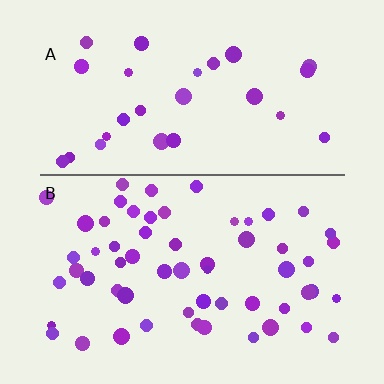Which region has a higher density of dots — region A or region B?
B (the bottom).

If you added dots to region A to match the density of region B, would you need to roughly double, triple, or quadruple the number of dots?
Approximately double.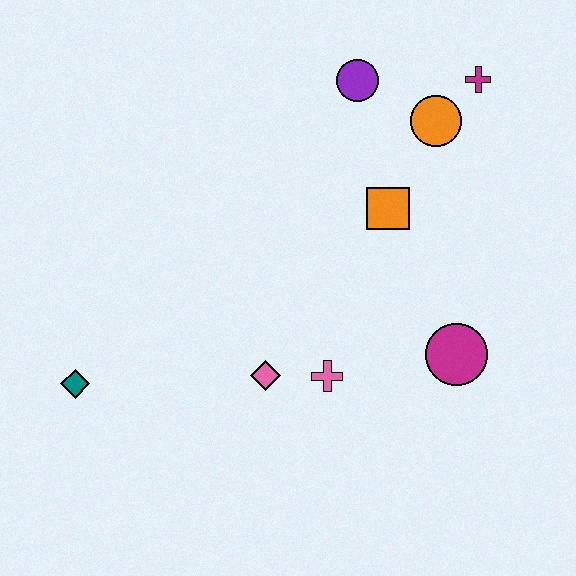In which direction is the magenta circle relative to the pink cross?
The magenta circle is to the right of the pink cross.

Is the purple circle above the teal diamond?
Yes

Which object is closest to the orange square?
The orange circle is closest to the orange square.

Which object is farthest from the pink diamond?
The magenta cross is farthest from the pink diamond.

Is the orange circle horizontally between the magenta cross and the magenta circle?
No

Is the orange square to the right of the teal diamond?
Yes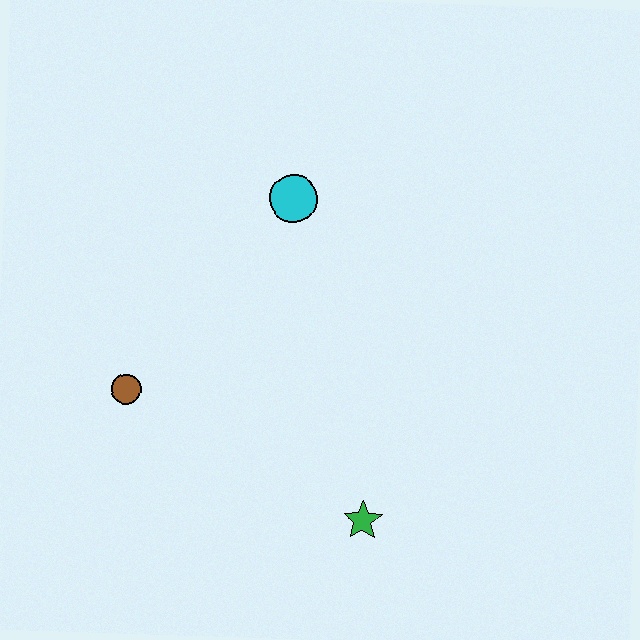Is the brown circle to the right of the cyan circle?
No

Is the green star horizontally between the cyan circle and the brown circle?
No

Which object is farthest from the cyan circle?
The green star is farthest from the cyan circle.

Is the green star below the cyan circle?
Yes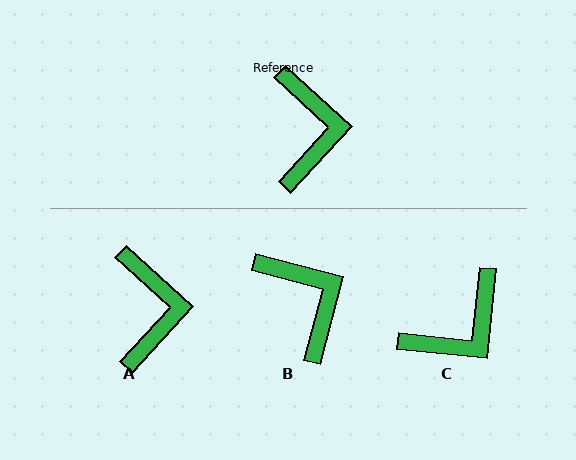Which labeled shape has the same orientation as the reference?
A.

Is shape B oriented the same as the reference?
No, it is off by about 28 degrees.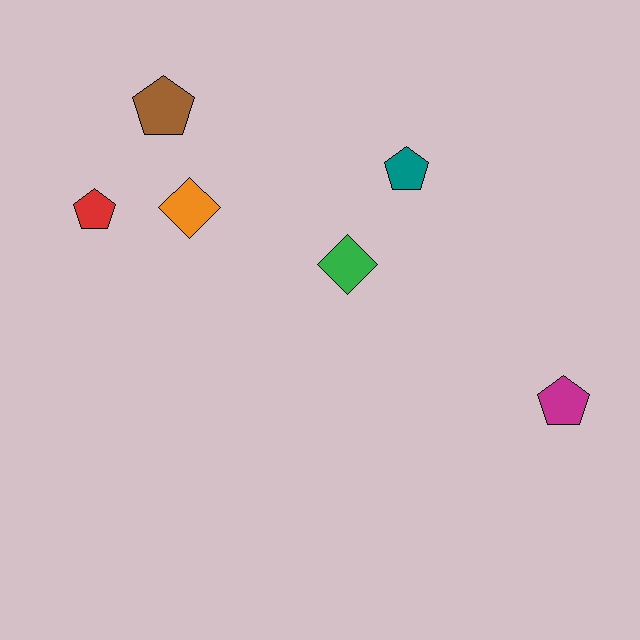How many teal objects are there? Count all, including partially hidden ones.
There is 1 teal object.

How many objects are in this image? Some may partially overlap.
There are 6 objects.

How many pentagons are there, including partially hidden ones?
There are 4 pentagons.